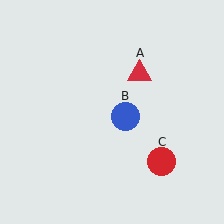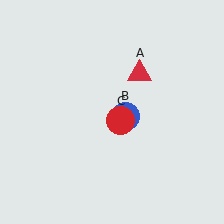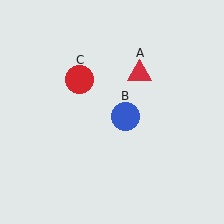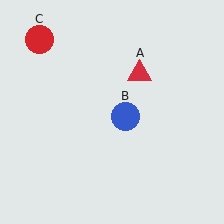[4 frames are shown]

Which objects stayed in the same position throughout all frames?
Red triangle (object A) and blue circle (object B) remained stationary.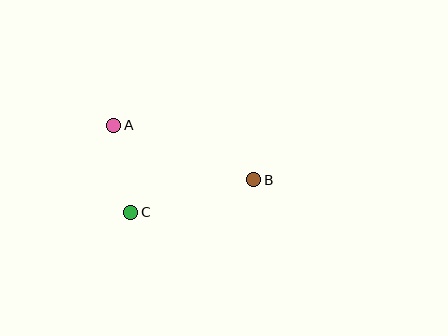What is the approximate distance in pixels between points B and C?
The distance between B and C is approximately 127 pixels.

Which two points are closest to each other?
Points A and C are closest to each other.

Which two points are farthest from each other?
Points A and B are farthest from each other.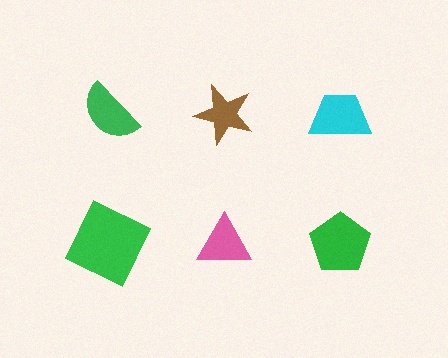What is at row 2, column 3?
A green pentagon.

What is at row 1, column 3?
A cyan trapezoid.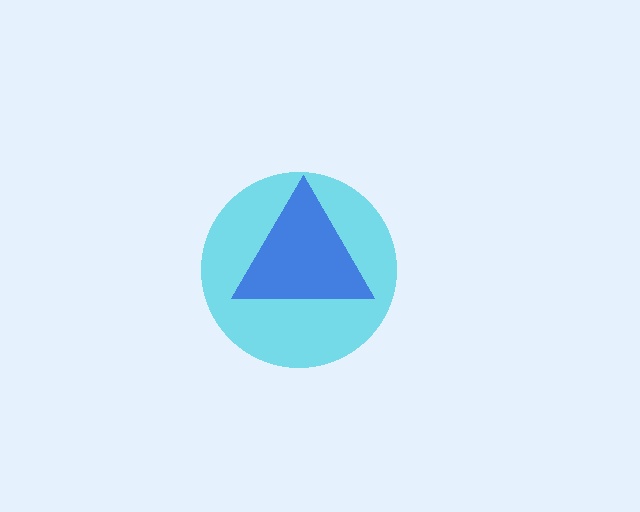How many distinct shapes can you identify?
There are 2 distinct shapes: a cyan circle, a blue triangle.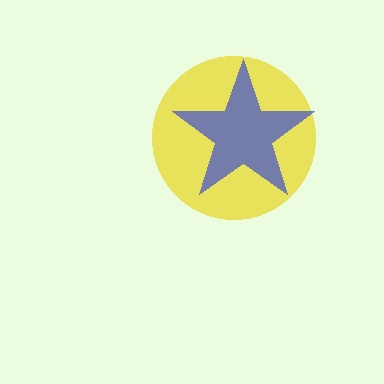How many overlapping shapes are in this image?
There are 2 overlapping shapes in the image.